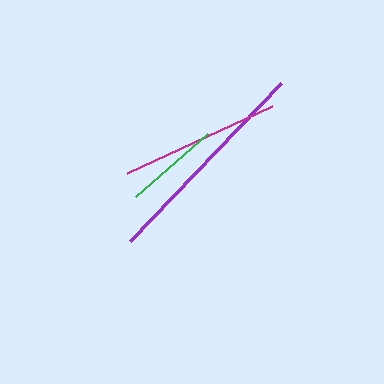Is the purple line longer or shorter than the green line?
The purple line is longer than the green line.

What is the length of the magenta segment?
The magenta segment is approximately 161 pixels long.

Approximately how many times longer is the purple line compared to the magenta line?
The purple line is approximately 1.4 times the length of the magenta line.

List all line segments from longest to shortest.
From longest to shortest: purple, magenta, green.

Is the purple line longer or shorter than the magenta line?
The purple line is longer than the magenta line.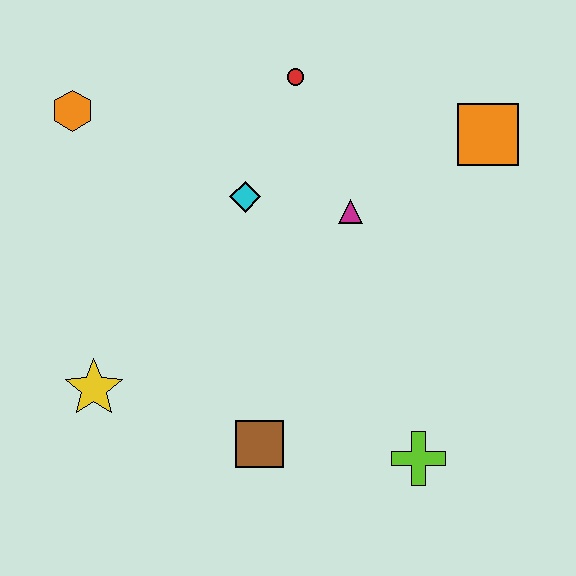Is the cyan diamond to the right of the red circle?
No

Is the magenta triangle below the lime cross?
No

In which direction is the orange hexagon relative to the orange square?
The orange hexagon is to the left of the orange square.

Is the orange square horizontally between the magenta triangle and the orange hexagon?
No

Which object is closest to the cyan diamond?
The magenta triangle is closest to the cyan diamond.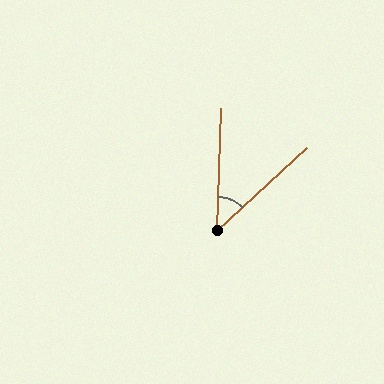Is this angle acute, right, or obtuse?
It is acute.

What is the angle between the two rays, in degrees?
Approximately 45 degrees.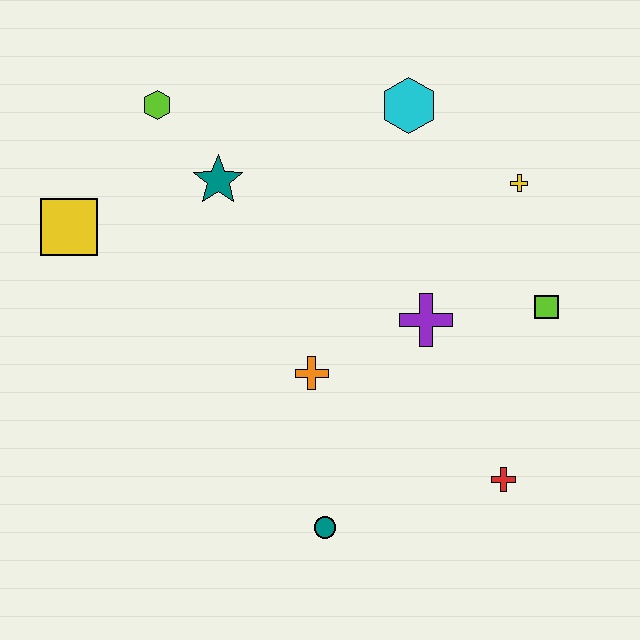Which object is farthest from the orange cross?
The lime hexagon is farthest from the orange cross.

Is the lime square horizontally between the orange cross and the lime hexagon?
No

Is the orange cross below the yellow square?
Yes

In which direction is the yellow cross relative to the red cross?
The yellow cross is above the red cross.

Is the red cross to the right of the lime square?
No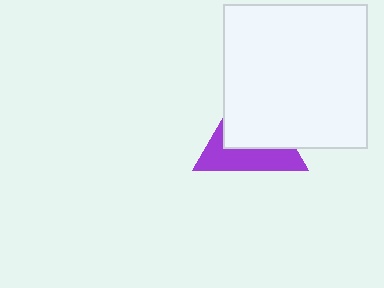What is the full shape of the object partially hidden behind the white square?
The partially hidden object is a purple triangle.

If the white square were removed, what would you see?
You would see the complete purple triangle.